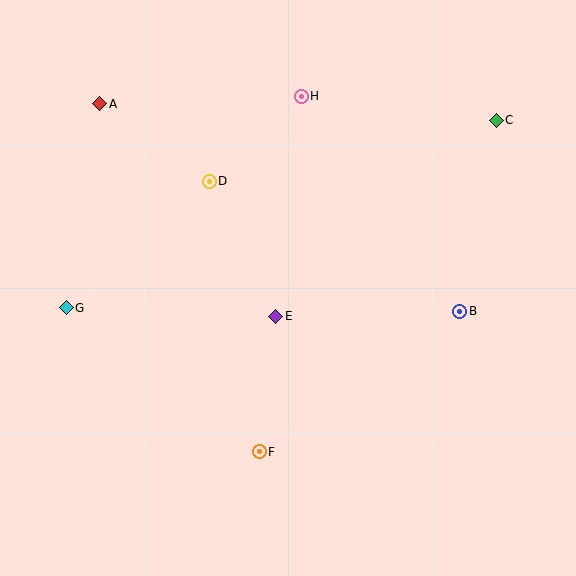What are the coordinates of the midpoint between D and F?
The midpoint between D and F is at (234, 317).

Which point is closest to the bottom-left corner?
Point G is closest to the bottom-left corner.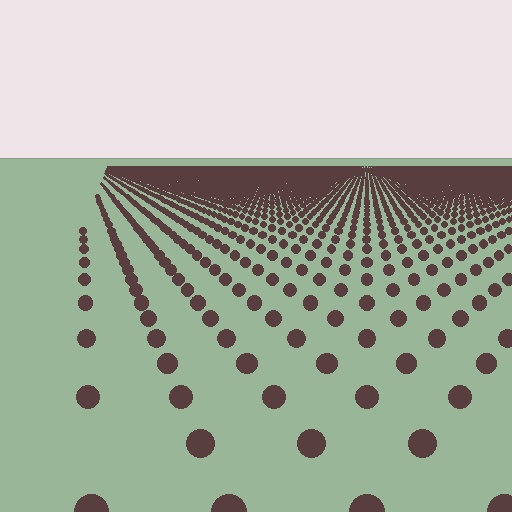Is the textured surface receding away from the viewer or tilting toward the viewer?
The surface is receding away from the viewer. Texture elements get smaller and denser toward the top.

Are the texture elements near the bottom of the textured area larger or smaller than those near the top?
Larger. Near the bottom, elements are closer to the viewer and appear at a bigger on-screen size.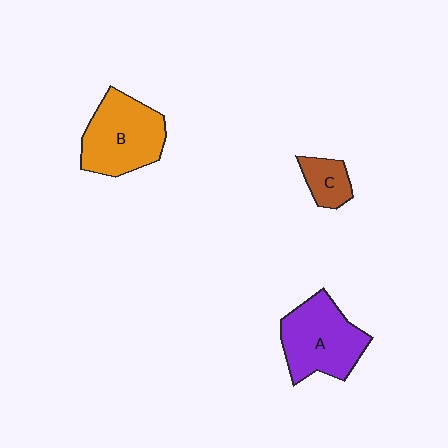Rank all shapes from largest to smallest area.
From largest to smallest: B (orange), A (purple), C (brown).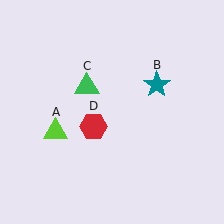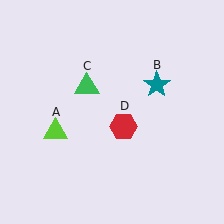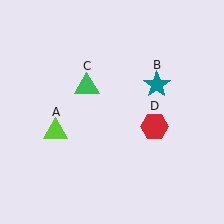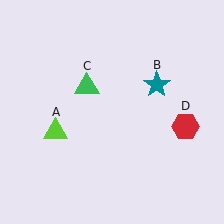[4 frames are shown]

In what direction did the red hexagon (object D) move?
The red hexagon (object D) moved right.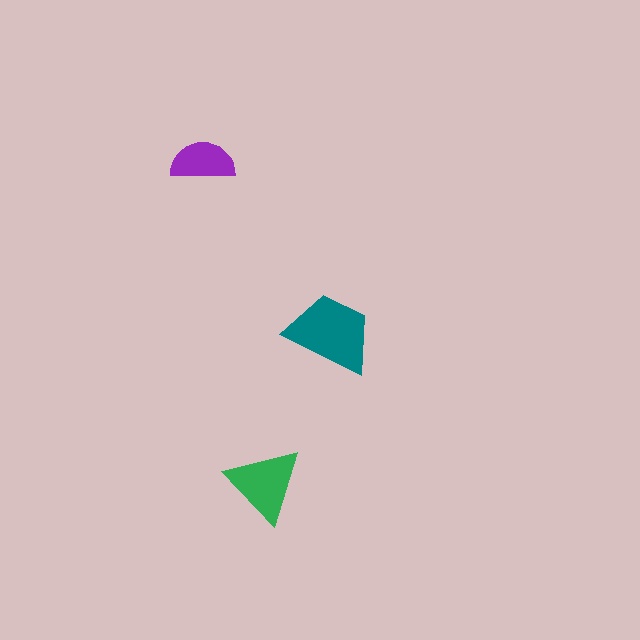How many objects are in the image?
There are 3 objects in the image.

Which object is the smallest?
The purple semicircle.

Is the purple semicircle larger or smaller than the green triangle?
Smaller.